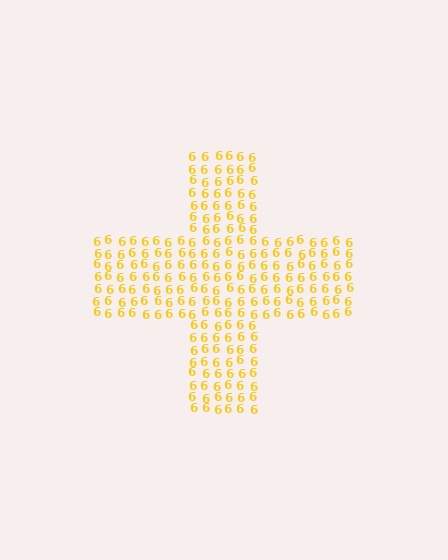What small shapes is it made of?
It is made of small digit 6's.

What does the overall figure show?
The overall figure shows a cross.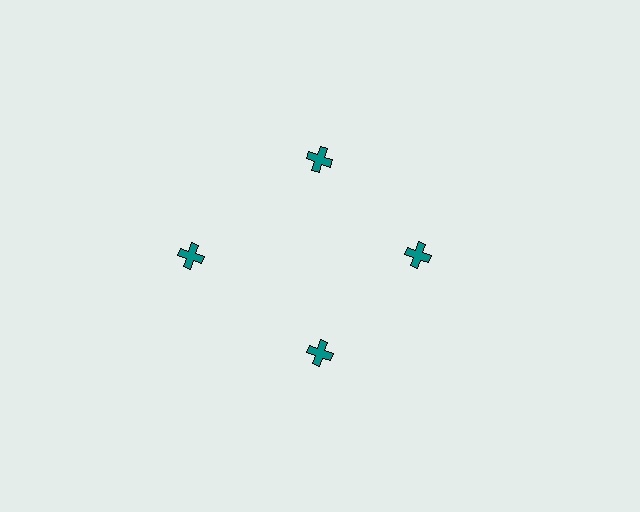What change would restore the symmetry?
The symmetry would be restored by moving it inward, back onto the ring so that all 4 crosses sit at equal angles and equal distance from the center.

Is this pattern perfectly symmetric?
No. The 4 teal crosses are arranged in a ring, but one element near the 9 o'clock position is pushed outward from the center, breaking the 4-fold rotational symmetry.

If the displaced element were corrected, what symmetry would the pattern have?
It would have 4-fold rotational symmetry — the pattern would map onto itself every 90 degrees.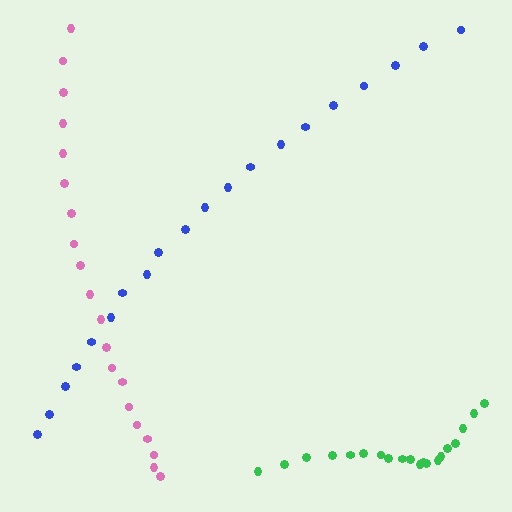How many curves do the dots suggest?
There are 3 distinct paths.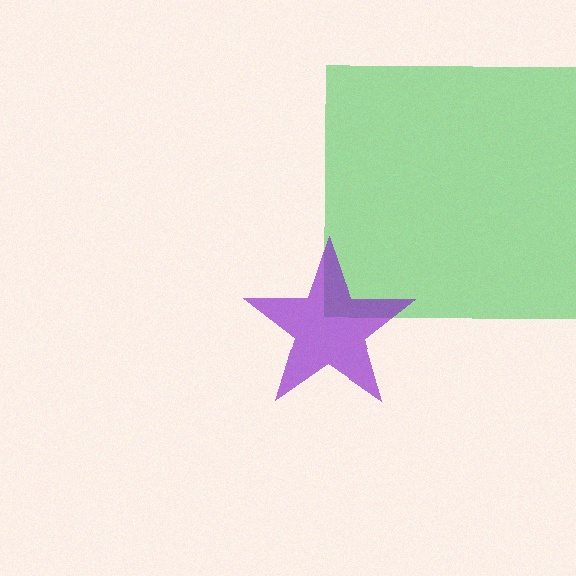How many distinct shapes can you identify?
There are 2 distinct shapes: a green square, a purple star.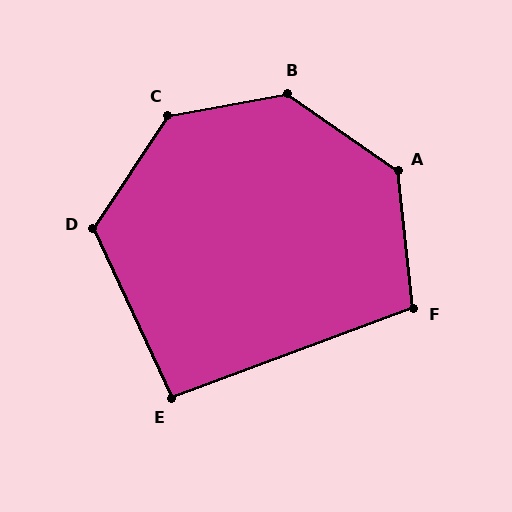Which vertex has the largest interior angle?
B, at approximately 134 degrees.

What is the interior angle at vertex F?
Approximately 104 degrees (obtuse).